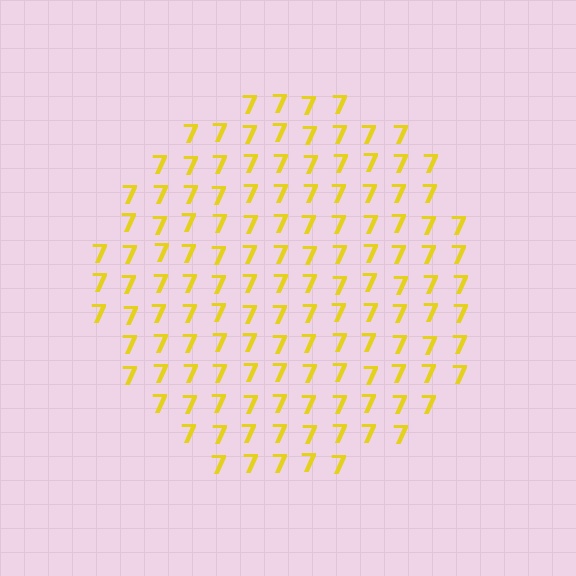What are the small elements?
The small elements are digit 7's.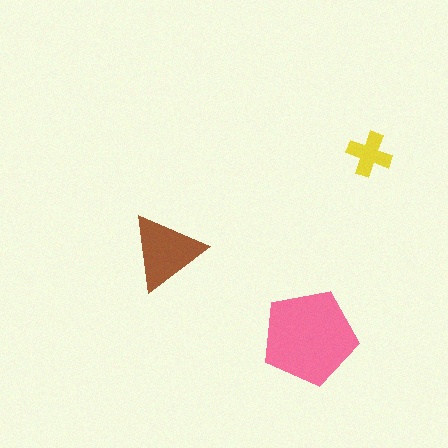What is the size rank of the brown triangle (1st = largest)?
2nd.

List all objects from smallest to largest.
The yellow cross, the brown triangle, the pink pentagon.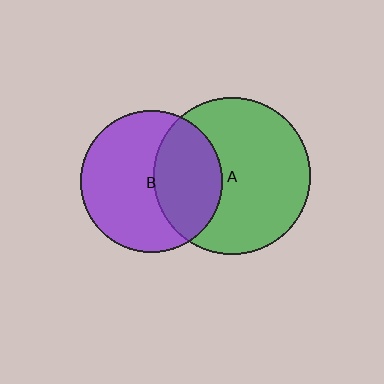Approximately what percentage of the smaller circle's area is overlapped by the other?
Approximately 40%.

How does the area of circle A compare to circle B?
Approximately 1.2 times.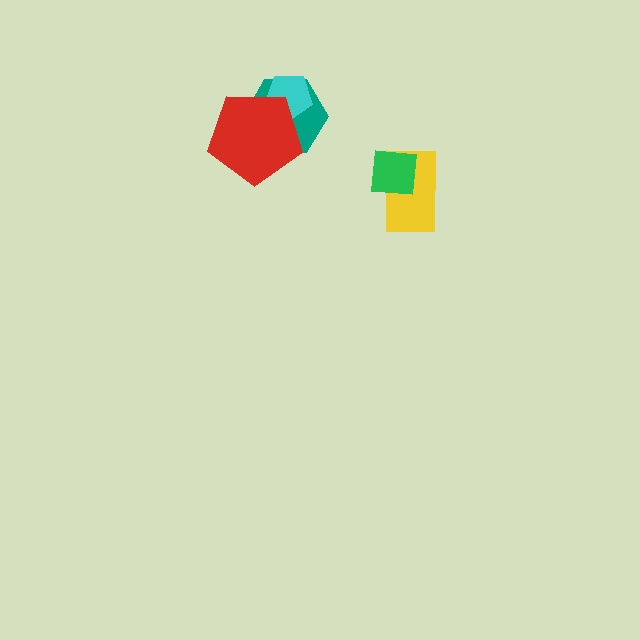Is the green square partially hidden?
No, no other shape covers it.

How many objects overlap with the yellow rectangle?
1 object overlaps with the yellow rectangle.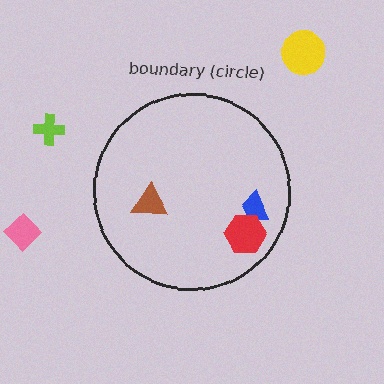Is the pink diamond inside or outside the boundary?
Outside.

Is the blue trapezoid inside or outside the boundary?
Inside.